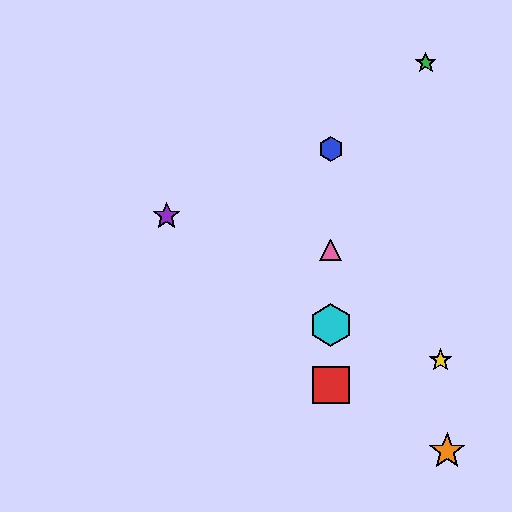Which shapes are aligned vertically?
The red square, the blue hexagon, the cyan hexagon, the pink triangle are aligned vertically.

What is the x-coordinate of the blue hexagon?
The blue hexagon is at x≈331.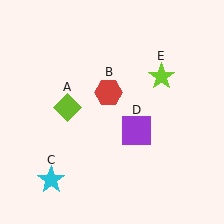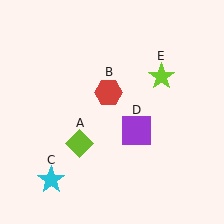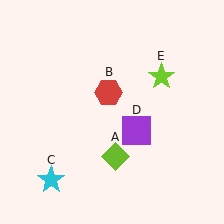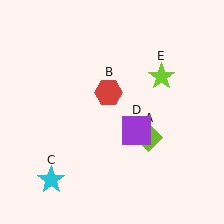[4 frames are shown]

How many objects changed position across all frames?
1 object changed position: lime diamond (object A).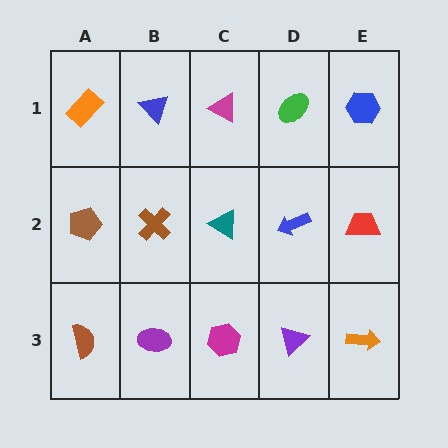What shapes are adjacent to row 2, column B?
A blue triangle (row 1, column B), a purple ellipse (row 3, column B), a brown pentagon (row 2, column A), a teal triangle (row 2, column C).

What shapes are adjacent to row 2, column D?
A green ellipse (row 1, column D), a purple triangle (row 3, column D), a teal triangle (row 2, column C), a red trapezoid (row 2, column E).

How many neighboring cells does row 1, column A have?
2.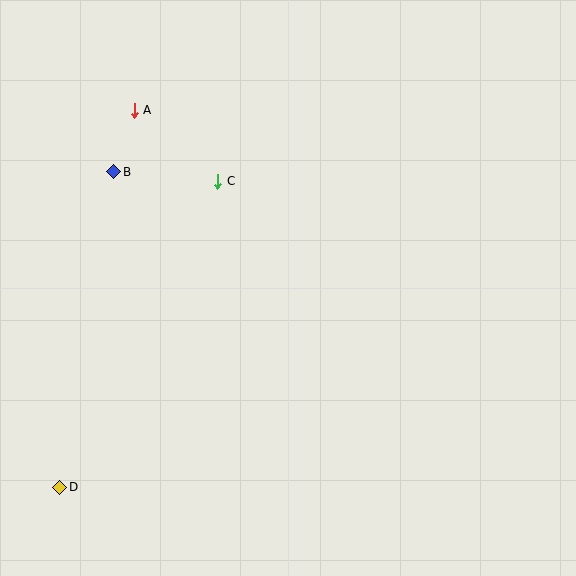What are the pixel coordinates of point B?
Point B is at (114, 172).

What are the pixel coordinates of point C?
Point C is at (218, 181).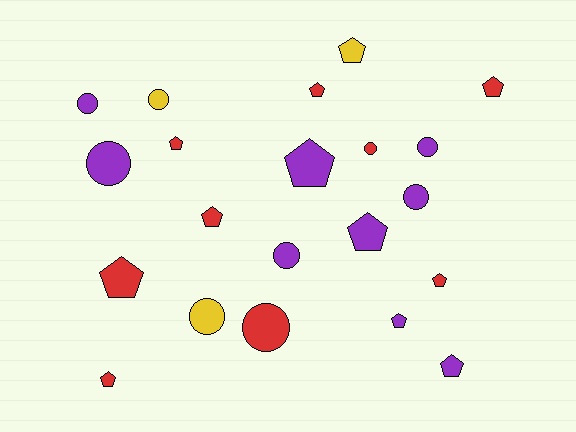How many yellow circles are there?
There are 2 yellow circles.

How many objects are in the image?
There are 21 objects.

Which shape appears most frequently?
Pentagon, with 12 objects.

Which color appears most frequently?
Purple, with 9 objects.